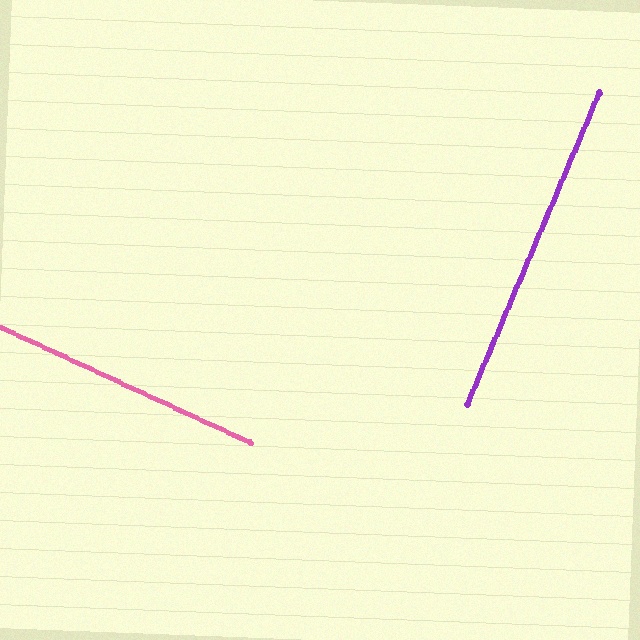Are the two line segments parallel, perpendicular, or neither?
Perpendicular — they meet at approximately 88°.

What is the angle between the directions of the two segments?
Approximately 88 degrees.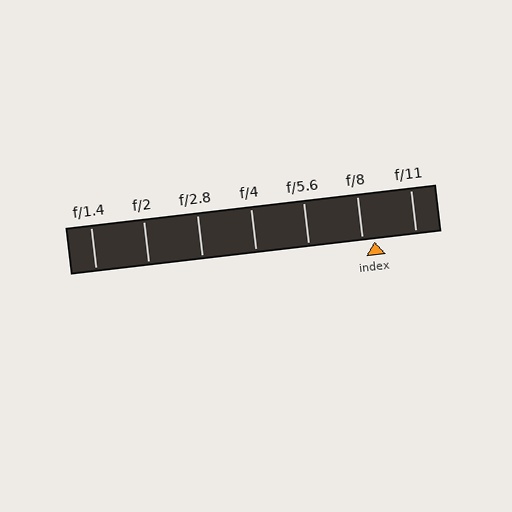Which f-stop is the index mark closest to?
The index mark is closest to f/8.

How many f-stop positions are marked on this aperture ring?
There are 7 f-stop positions marked.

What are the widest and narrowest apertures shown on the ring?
The widest aperture shown is f/1.4 and the narrowest is f/11.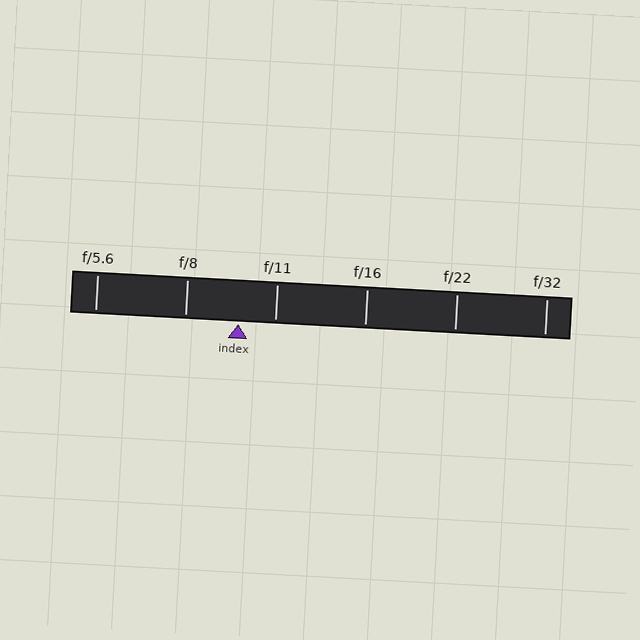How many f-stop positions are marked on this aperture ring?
There are 6 f-stop positions marked.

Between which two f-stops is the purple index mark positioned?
The index mark is between f/8 and f/11.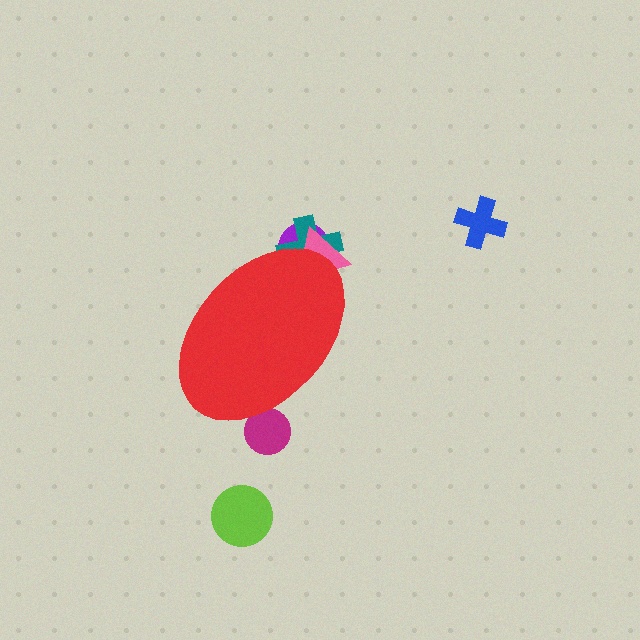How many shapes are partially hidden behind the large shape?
4 shapes are partially hidden.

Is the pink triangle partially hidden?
Yes, the pink triangle is partially hidden behind the red ellipse.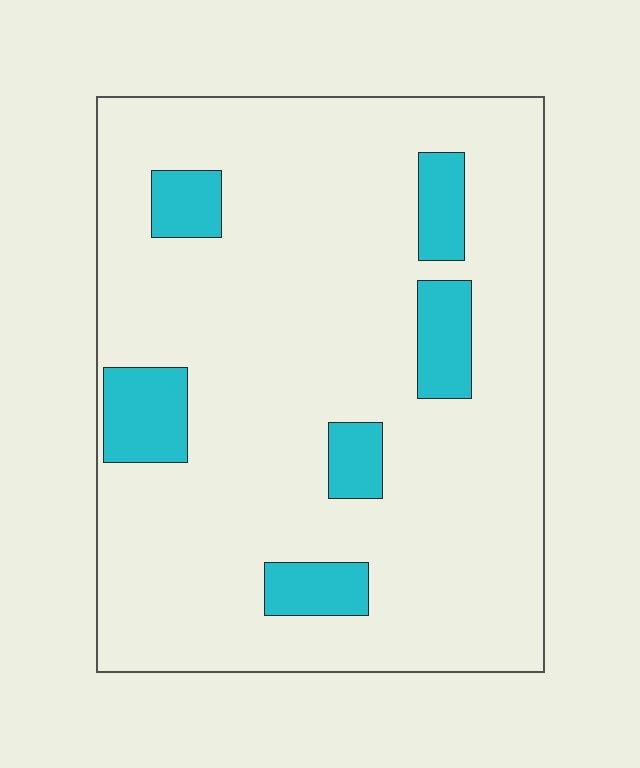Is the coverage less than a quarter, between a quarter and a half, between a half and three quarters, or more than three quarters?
Less than a quarter.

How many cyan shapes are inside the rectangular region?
6.